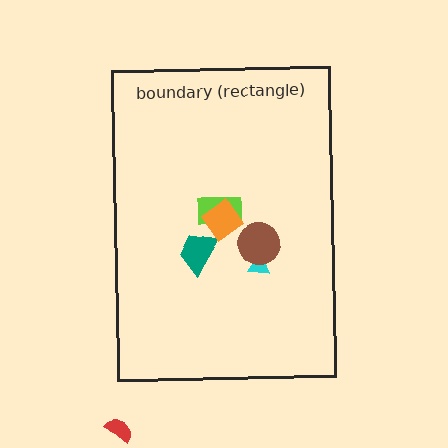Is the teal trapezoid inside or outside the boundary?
Inside.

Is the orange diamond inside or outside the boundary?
Inside.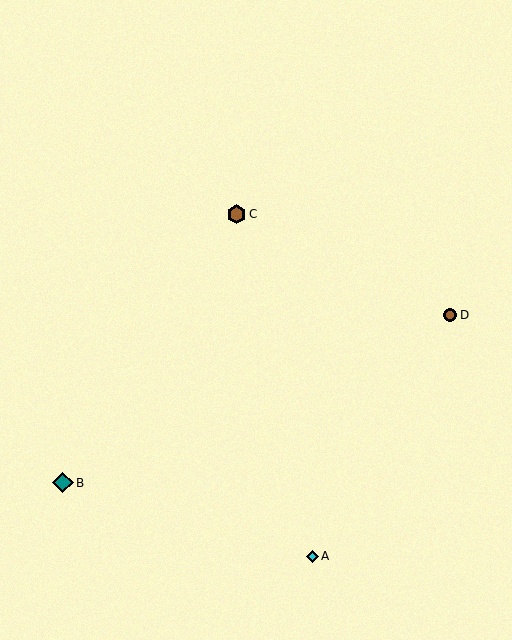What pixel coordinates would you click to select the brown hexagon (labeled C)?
Click at (237, 214) to select the brown hexagon C.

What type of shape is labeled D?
Shape D is a brown circle.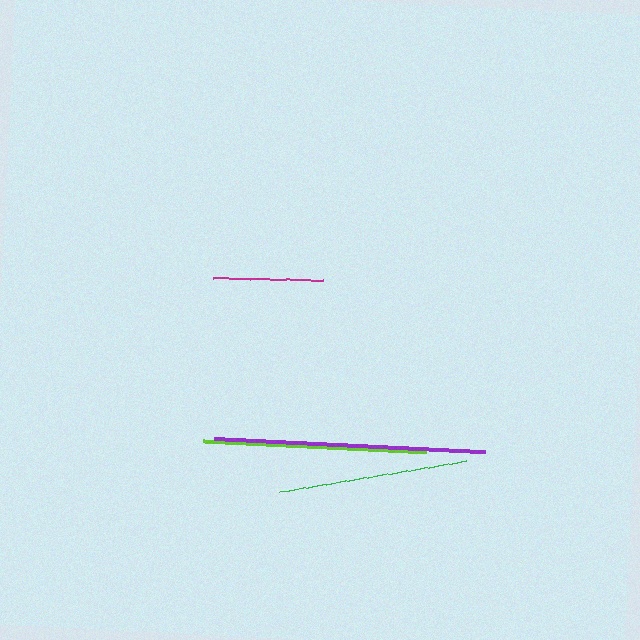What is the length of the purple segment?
The purple segment is approximately 271 pixels long.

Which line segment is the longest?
The purple line is the longest at approximately 271 pixels.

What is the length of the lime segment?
The lime segment is approximately 223 pixels long.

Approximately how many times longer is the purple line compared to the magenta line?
The purple line is approximately 2.5 times the length of the magenta line.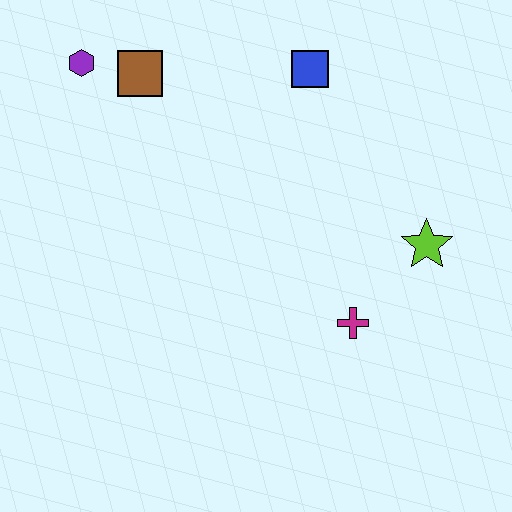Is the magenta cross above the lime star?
No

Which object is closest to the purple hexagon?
The brown square is closest to the purple hexagon.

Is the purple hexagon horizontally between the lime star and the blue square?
No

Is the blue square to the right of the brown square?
Yes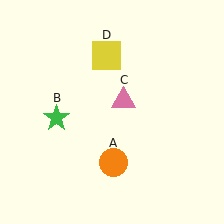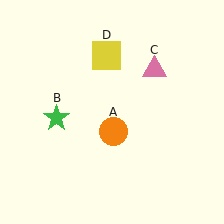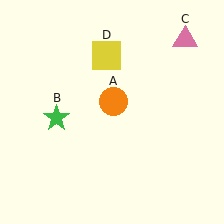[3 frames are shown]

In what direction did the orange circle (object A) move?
The orange circle (object A) moved up.